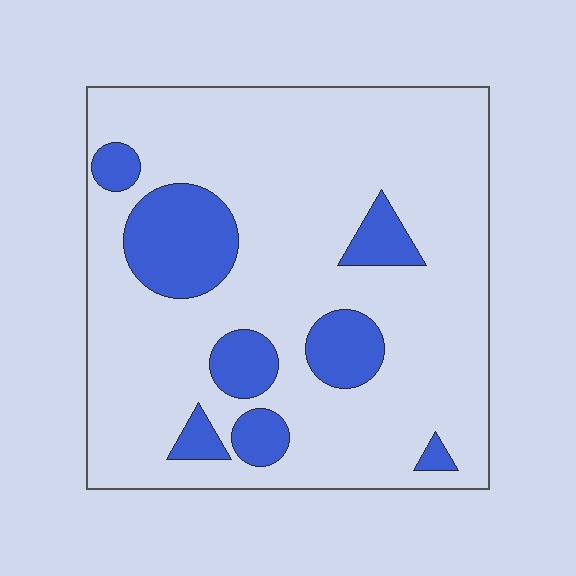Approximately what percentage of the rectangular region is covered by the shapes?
Approximately 20%.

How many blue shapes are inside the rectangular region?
8.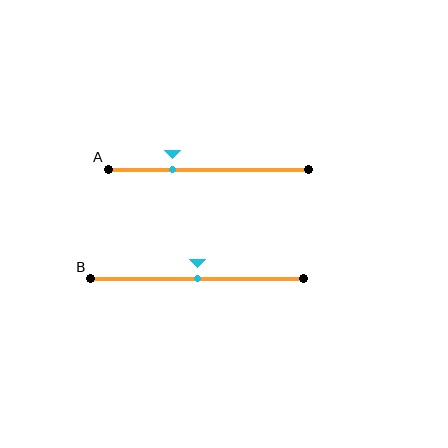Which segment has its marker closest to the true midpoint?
Segment B has its marker closest to the true midpoint.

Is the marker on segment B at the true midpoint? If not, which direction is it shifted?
Yes, the marker on segment B is at the true midpoint.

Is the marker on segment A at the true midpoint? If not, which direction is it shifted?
No, the marker on segment A is shifted to the left by about 18% of the segment length.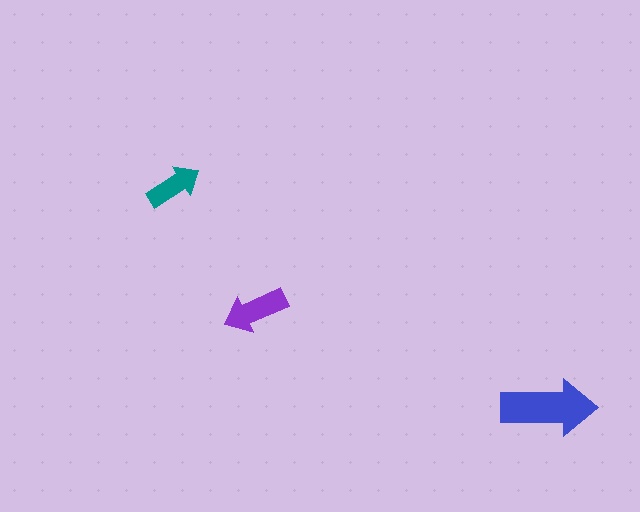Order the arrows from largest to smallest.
the blue one, the purple one, the teal one.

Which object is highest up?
The teal arrow is topmost.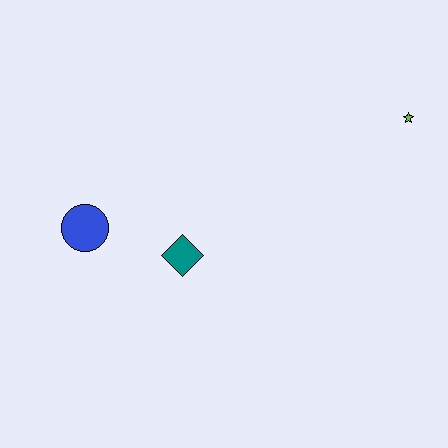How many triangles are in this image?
There are no triangles.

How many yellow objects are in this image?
There are no yellow objects.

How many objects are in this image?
There are 3 objects.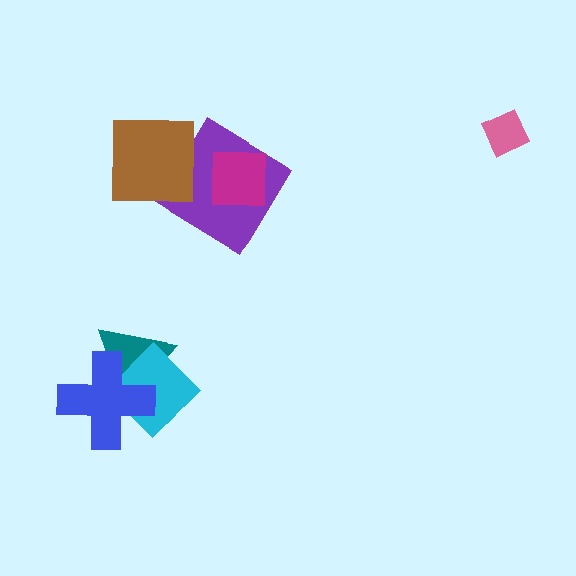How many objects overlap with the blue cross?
2 objects overlap with the blue cross.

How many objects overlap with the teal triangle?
2 objects overlap with the teal triangle.